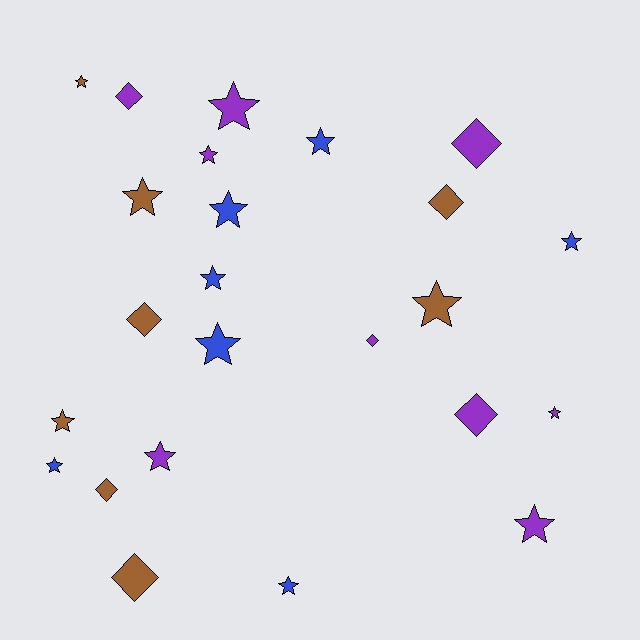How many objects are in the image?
There are 24 objects.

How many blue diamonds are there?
There are no blue diamonds.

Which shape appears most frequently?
Star, with 16 objects.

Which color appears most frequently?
Purple, with 9 objects.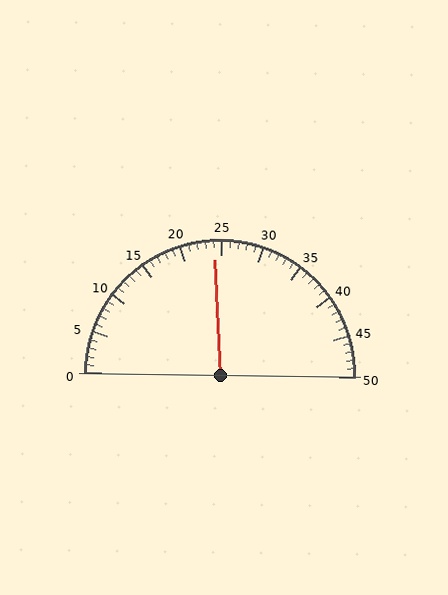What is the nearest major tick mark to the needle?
The nearest major tick mark is 25.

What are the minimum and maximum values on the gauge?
The gauge ranges from 0 to 50.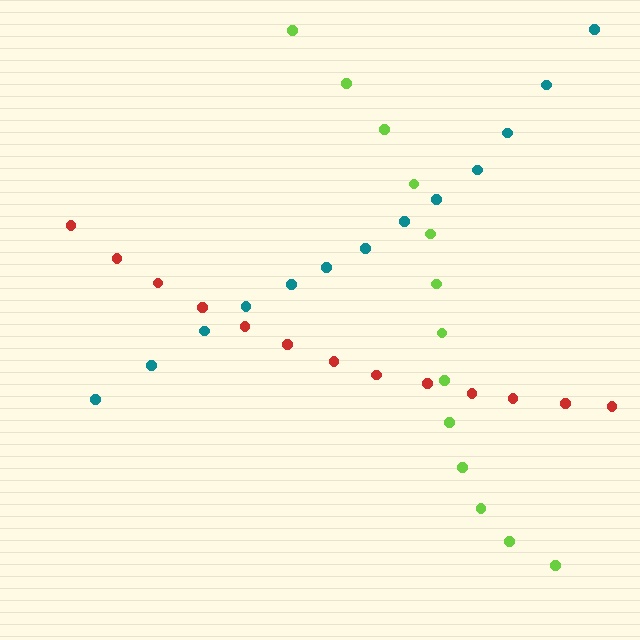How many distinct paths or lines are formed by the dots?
There are 3 distinct paths.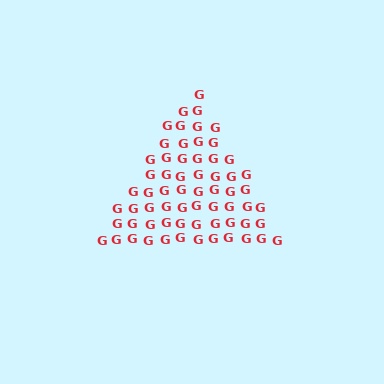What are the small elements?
The small elements are letter G's.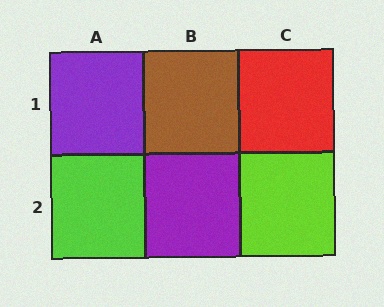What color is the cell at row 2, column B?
Purple.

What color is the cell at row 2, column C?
Lime.